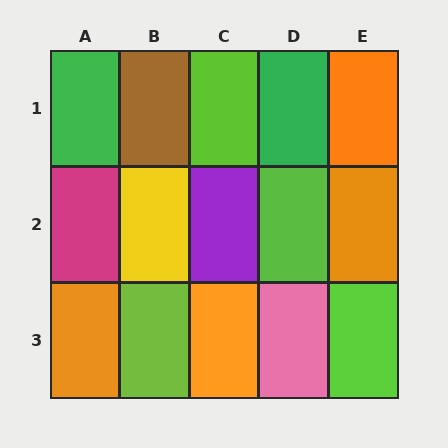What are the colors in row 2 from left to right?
Magenta, yellow, purple, lime, orange.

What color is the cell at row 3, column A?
Orange.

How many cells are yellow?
1 cell is yellow.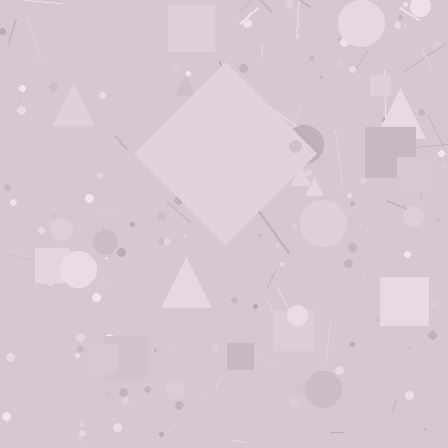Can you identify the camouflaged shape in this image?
The camouflaged shape is a diamond.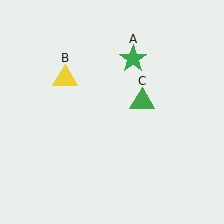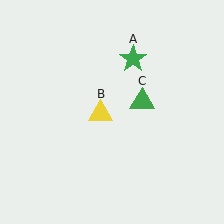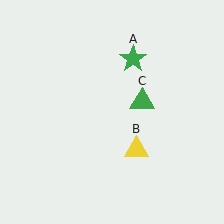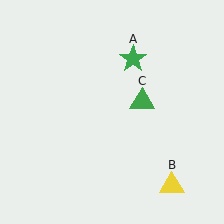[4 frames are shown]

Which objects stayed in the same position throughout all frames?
Green star (object A) and green triangle (object C) remained stationary.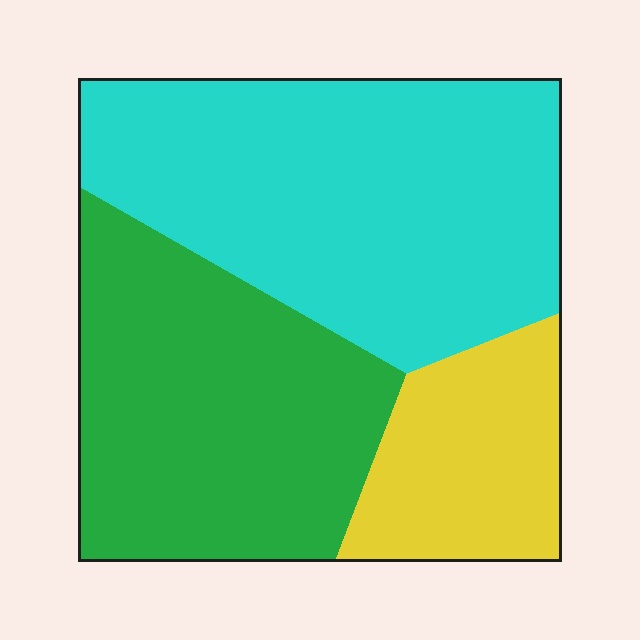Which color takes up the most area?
Cyan, at roughly 45%.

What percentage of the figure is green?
Green covers roughly 35% of the figure.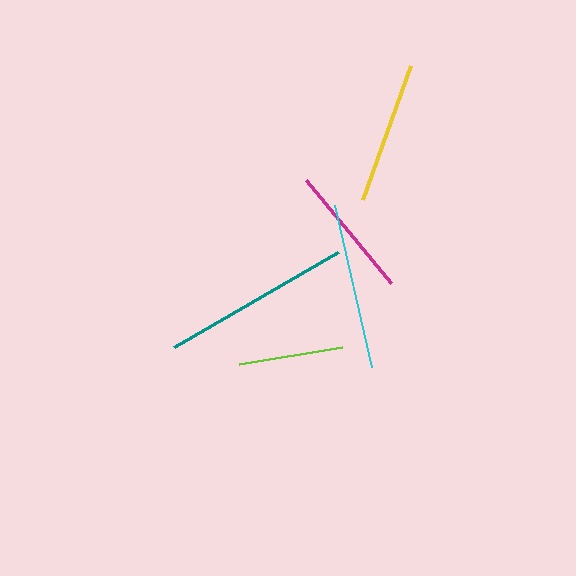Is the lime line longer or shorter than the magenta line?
The magenta line is longer than the lime line.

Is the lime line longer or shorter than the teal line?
The teal line is longer than the lime line.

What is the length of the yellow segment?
The yellow segment is approximately 142 pixels long.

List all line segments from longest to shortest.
From longest to shortest: teal, cyan, yellow, magenta, lime.